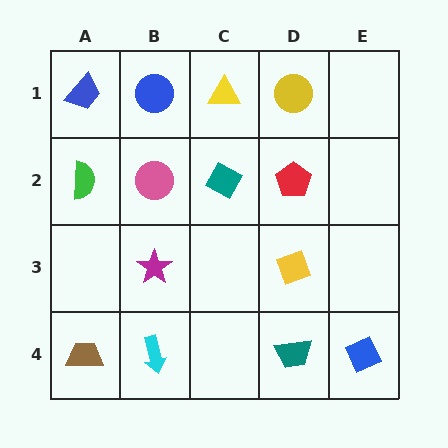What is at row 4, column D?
A teal trapezoid.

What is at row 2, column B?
A pink circle.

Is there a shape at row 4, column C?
No, that cell is empty.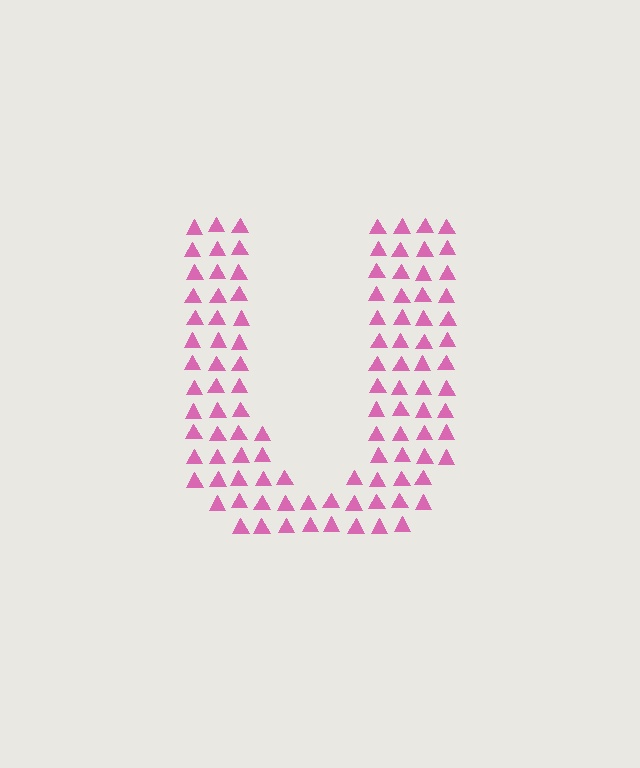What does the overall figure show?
The overall figure shows the letter U.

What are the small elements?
The small elements are triangles.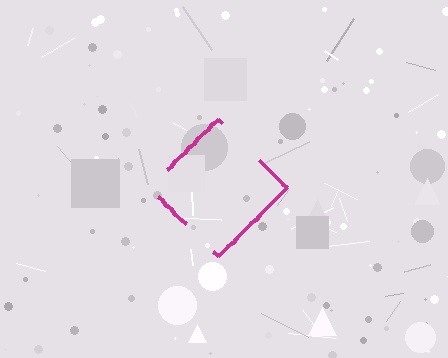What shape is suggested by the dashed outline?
The dashed outline suggests a diamond.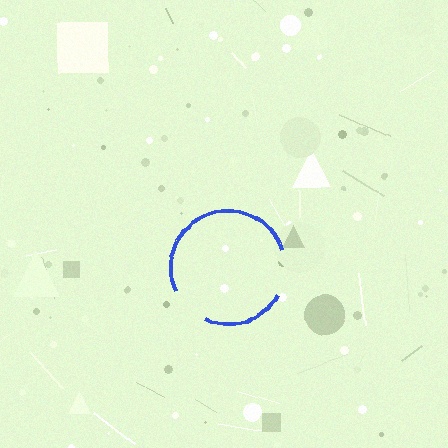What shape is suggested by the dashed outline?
The dashed outline suggests a circle.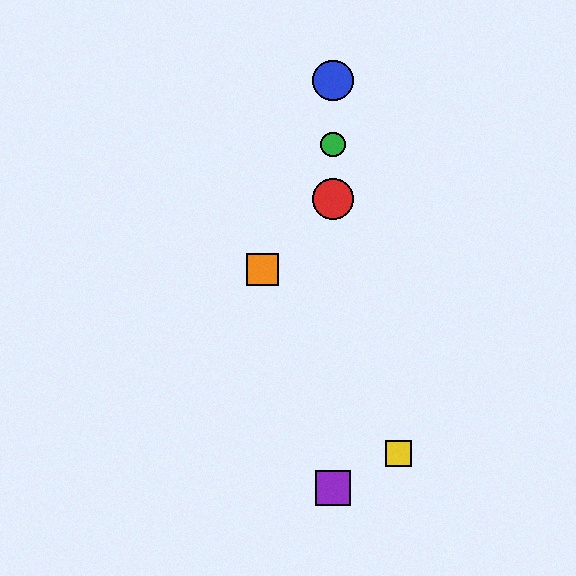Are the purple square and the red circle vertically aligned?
Yes, both are at x≈333.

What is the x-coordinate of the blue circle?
The blue circle is at x≈333.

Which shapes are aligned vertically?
The red circle, the blue circle, the green circle, the purple square are aligned vertically.